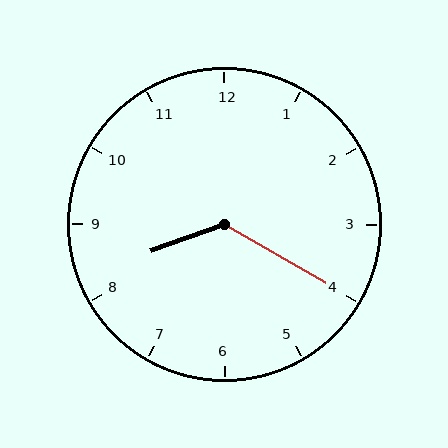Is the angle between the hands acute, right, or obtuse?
It is obtuse.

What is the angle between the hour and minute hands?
Approximately 130 degrees.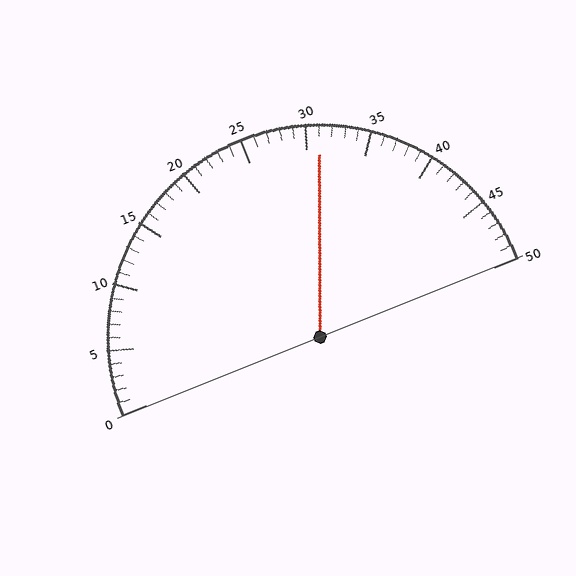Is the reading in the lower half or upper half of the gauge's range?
The reading is in the upper half of the range (0 to 50).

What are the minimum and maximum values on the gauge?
The gauge ranges from 0 to 50.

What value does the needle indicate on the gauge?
The needle indicates approximately 31.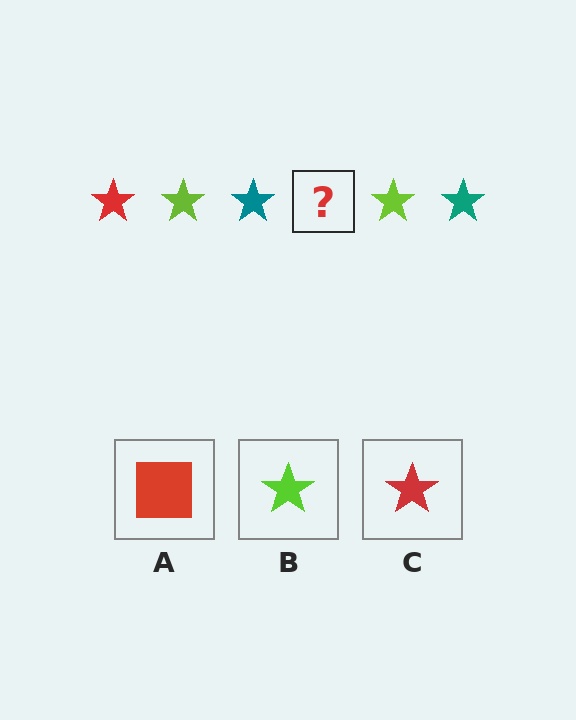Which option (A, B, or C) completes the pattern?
C.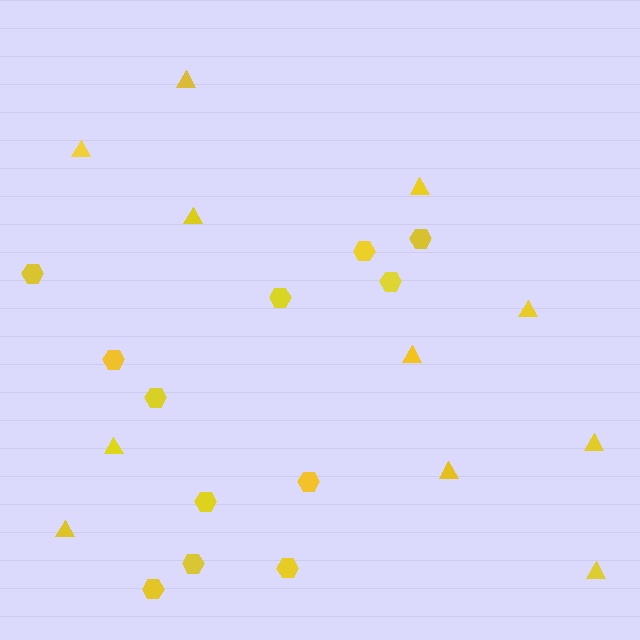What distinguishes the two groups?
There are 2 groups: one group of triangles (11) and one group of hexagons (12).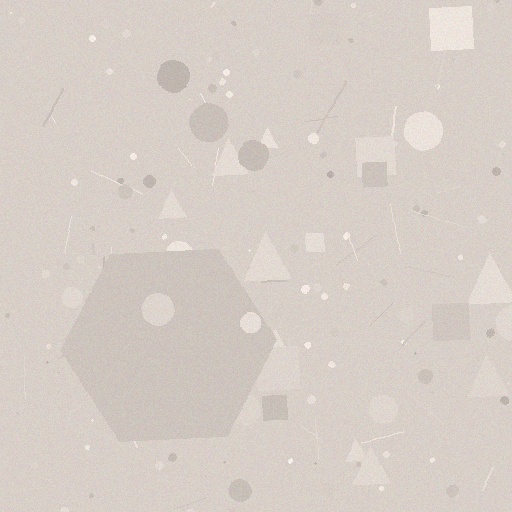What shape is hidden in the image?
A hexagon is hidden in the image.